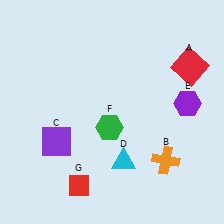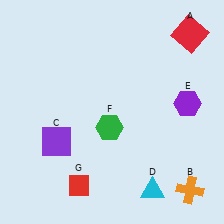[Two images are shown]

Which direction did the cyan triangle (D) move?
The cyan triangle (D) moved right.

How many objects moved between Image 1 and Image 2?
3 objects moved between the two images.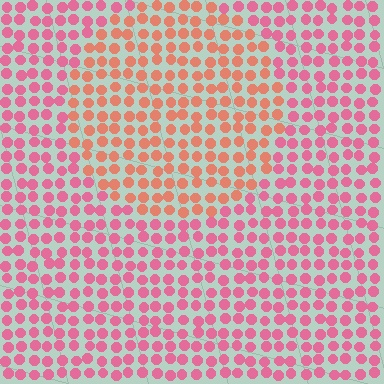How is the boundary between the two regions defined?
The boundary is defined purely by a slight shift in hue (about 34 degrees). Spacing, size, and orientation are identical on both sides.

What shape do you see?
I see a circle.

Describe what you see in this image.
The image is filled with small pink elements in a uniform arrangement. A circle-shaped region is visible where the elements are tinted to a slightly different hue, forming a subtle color boundary.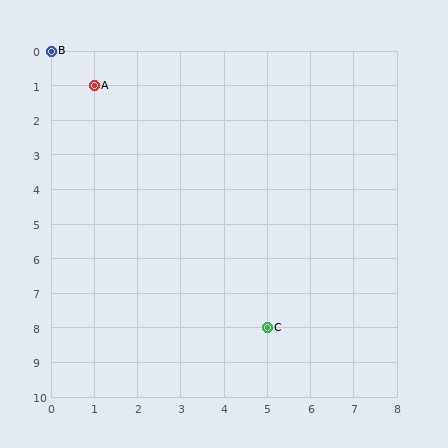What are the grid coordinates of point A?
Point A is at grid coordinates (1, 1).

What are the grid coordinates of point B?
Point B is at grid coordinates (0, 0).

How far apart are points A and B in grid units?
Points A and B are 1 column and 1 row apart (about 1.4 grid units diagonally).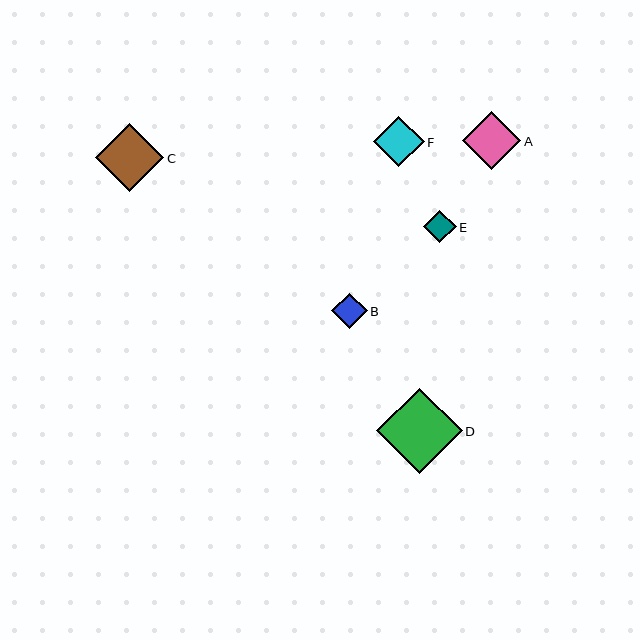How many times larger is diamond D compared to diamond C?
Diamond D is approximately 1.3 times the size of diamond C.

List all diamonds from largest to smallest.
From largest to smallest: D, C, A, F, B, E.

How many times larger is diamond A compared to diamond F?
Diamond A is approximately 1.2 times the size of diamond F.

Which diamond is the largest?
Diamond D is the largest with a size of approximately 86 pixels.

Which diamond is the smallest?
Diamond E is the smallest with a size of approximately 32 pixels.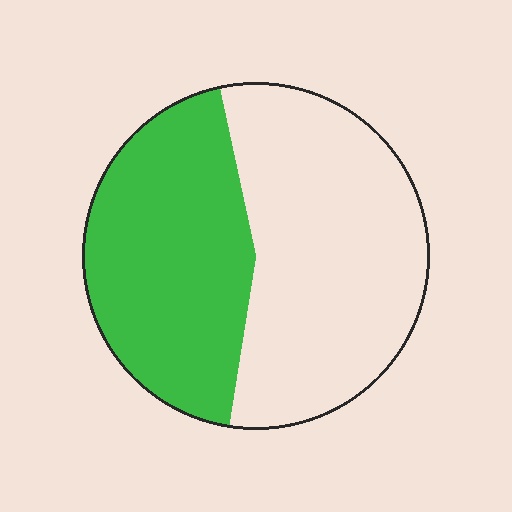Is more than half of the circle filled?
No.